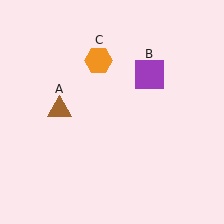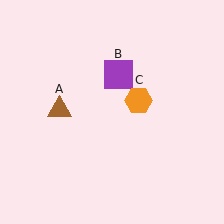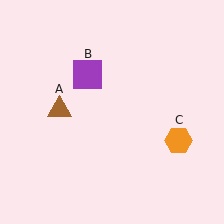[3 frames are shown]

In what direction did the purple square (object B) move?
The purple square (object B) moved left.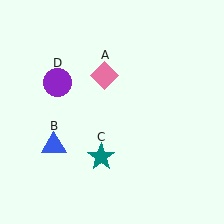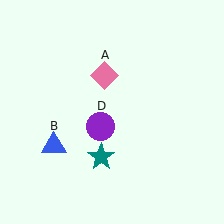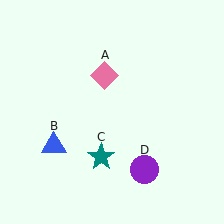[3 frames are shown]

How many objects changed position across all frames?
1 object changed position: purple circle (object D).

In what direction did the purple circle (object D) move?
The purple circle (object D) moved down and to the right.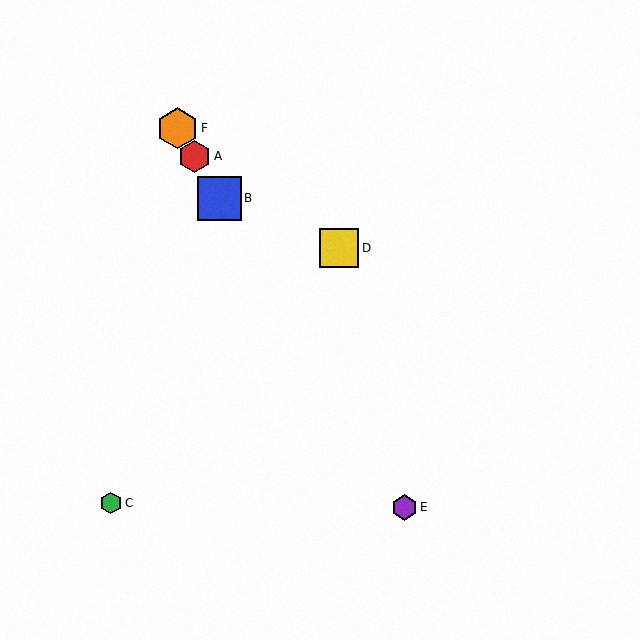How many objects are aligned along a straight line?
4 objects (A, B, E, F) are aligned along a straight line.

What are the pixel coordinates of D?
Object D is at (339, 248).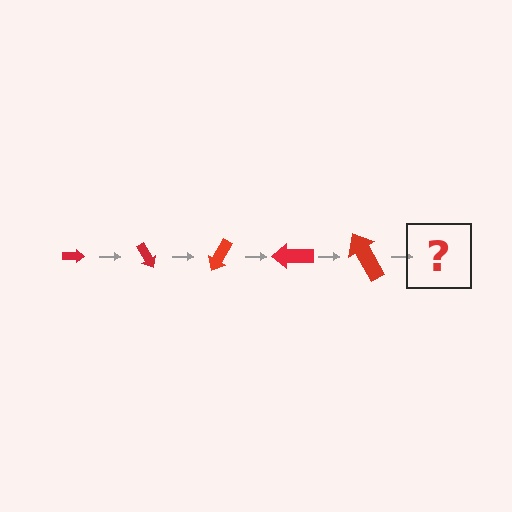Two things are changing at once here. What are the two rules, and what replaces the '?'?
The two rules are that the arrow grows larger each step and it rotates 60 degrees each step. The '?' should be an arrow, larger than the previous one and rotated 300 degrees from the start.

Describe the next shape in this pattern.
It should be an arrow, larger than the previous one and rotated 300 degrees from the start.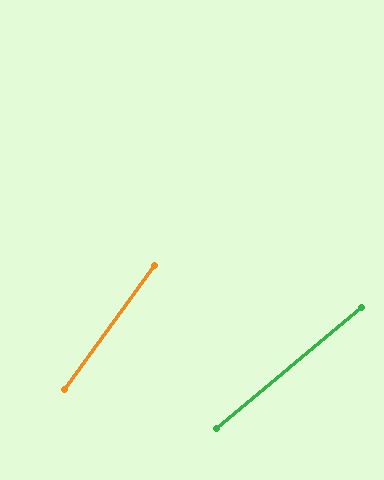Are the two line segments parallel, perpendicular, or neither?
Neither parallel nor perpendicular — they differ by about 14°.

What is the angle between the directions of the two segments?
Approximately 14 degrees.